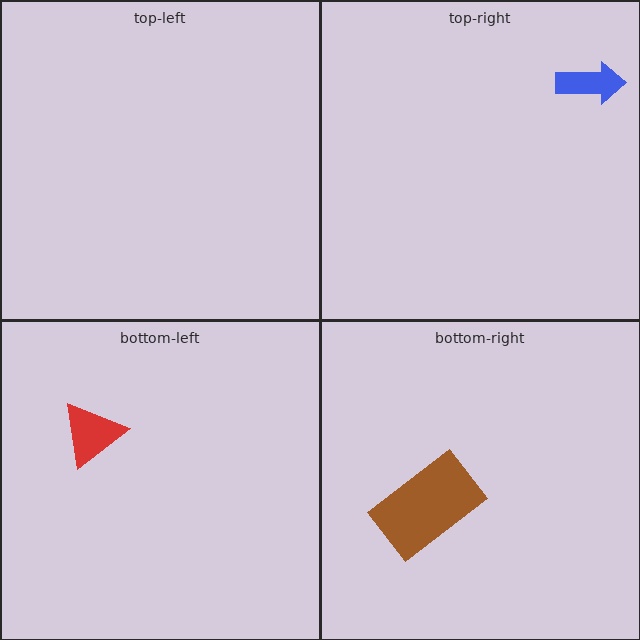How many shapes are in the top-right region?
1.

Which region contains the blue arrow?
The top-right region.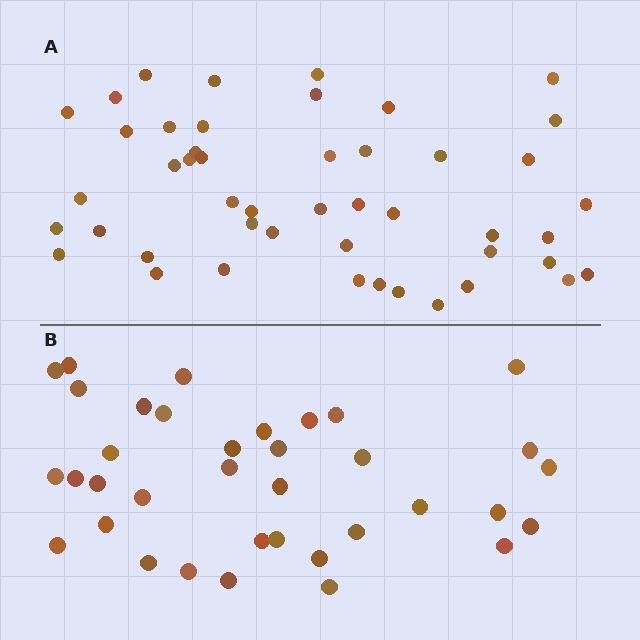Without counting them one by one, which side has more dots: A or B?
Region A (the top region) has more dots.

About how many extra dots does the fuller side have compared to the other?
Region A has roughly 12 or so more dots than region B.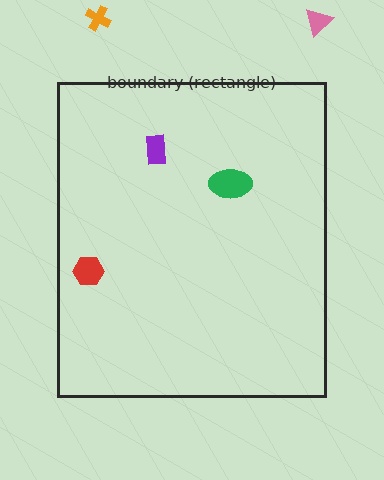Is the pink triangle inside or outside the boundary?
Outside.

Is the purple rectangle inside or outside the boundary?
Inside.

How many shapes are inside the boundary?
3 inside, 2 outside.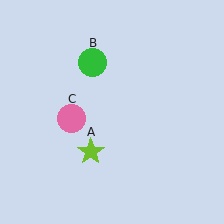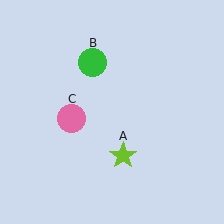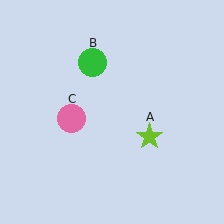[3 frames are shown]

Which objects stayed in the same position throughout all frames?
Green circle (object B) and pink circle (object C) remained stationary.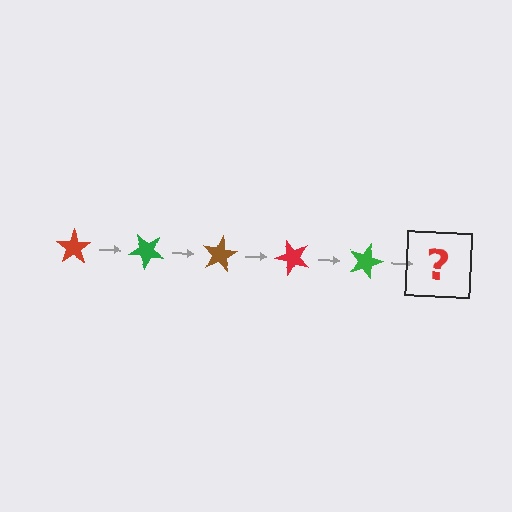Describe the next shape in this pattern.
It should be a brown star, rotated 200 degrees from the start.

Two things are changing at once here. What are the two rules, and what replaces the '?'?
The two rules are that it rotates 40 degrees each step and the color cycles through red, green, and brown. The '?' should be a brown star, rotated 200 degrees from the start.